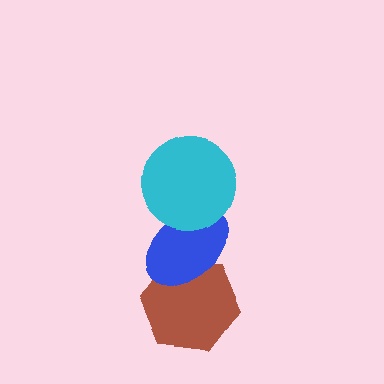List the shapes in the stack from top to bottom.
From top to bottom: the cyan circle, the blue ellipse, the brown hexagon.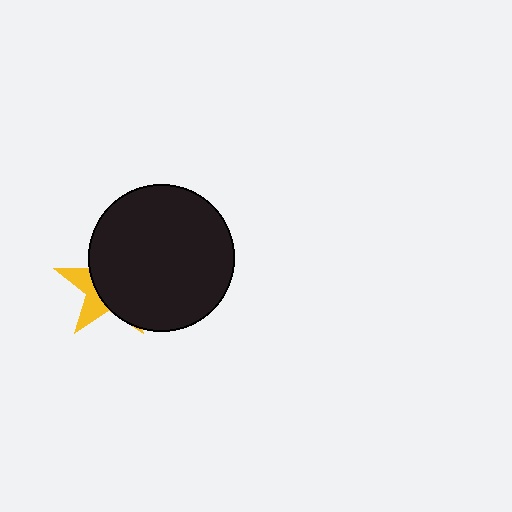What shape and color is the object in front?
The object in front is a black circle.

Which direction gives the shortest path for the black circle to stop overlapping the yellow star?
Moving right gives the shortest separation.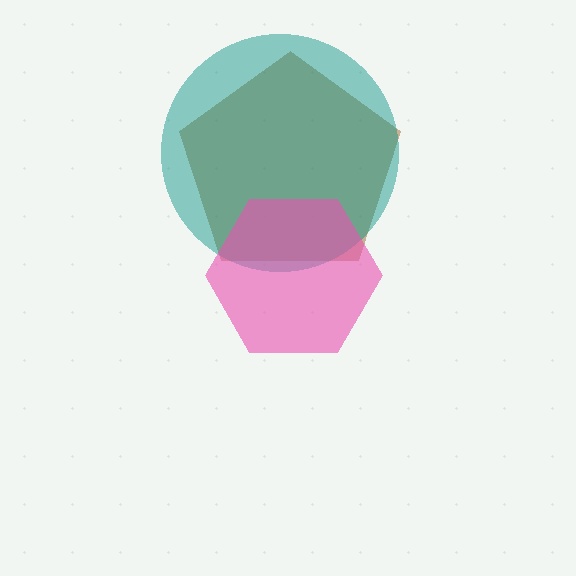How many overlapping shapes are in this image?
There are 3 overlapping shapes in the image.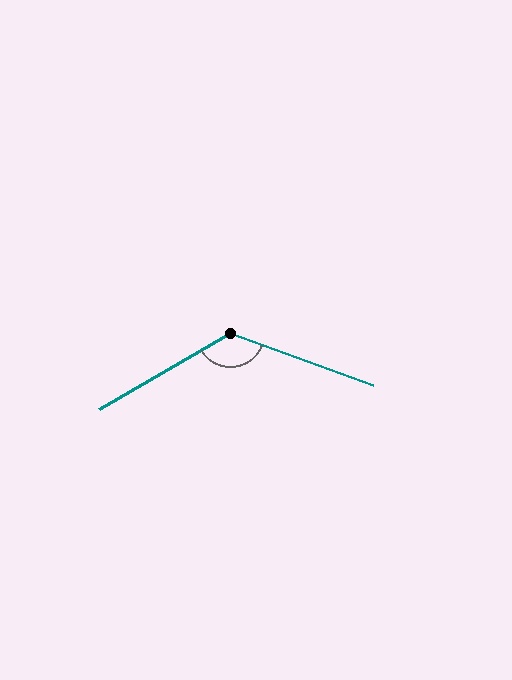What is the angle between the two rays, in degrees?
Approximately 130 degrees.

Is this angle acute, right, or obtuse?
It is obtuse.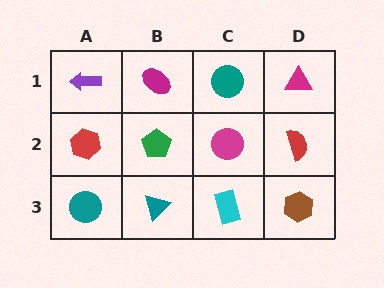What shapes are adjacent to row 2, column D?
A magenta triangle (row 1, column D), a brown hexagon (row 3, column D), a magenta circle (row 2, column C).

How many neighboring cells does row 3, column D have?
2.